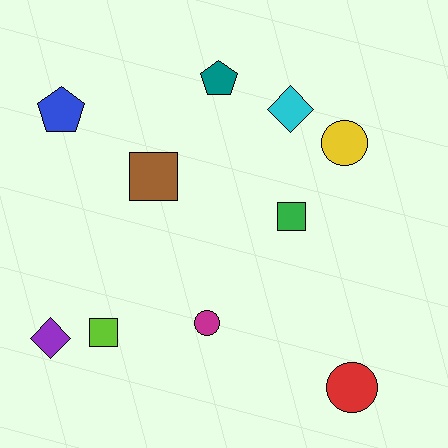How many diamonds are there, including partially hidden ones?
There are 2 diamonds.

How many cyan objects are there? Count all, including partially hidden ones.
There is 1 cyan object.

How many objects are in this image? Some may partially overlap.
There are 10 objects.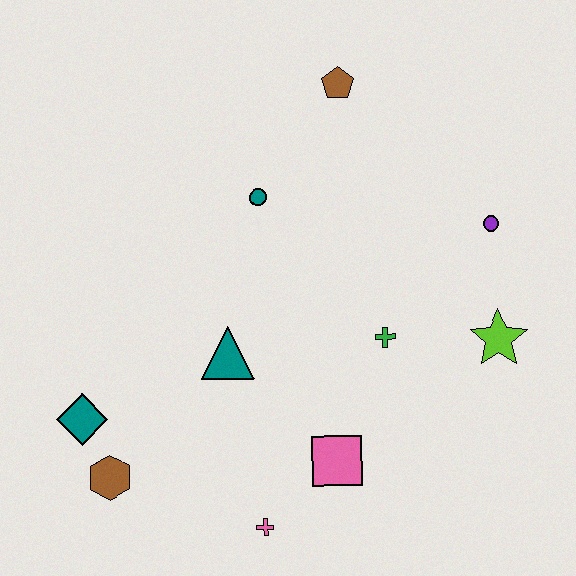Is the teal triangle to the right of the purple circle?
No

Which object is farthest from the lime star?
The teal diamond is farthest from the lime star.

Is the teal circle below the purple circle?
No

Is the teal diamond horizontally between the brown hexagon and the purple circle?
No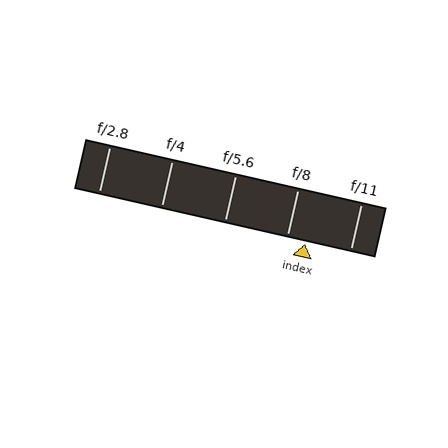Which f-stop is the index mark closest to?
The index mark is closest to f/8.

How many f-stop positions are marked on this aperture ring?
There are 5 f-stop positions marked.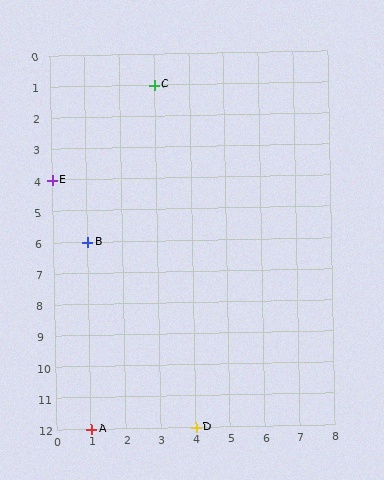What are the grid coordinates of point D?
Point D is at grid coordinates (4, 12).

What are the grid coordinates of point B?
Point B is at grid coordinates (1, 6).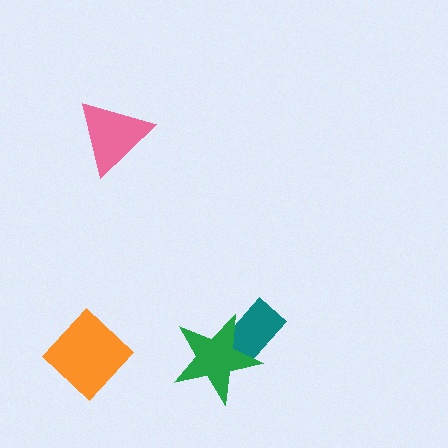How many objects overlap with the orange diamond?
0 objects overlap with the orange diamond.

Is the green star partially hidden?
No, no other shape covers it.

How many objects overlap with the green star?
1 object overlaps with the green star.